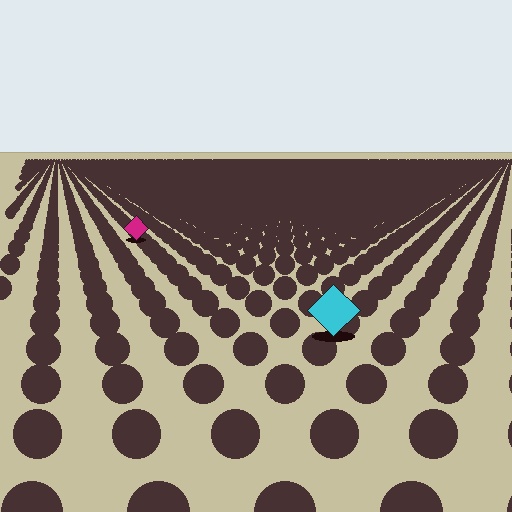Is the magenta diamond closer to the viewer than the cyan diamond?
No. The cyan diamond is closer — you can tell from the texture gradient: the ground texture is coarser near it.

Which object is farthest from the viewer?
The magenta diamond is farthest from the viewer. It appears smaller and the ground texture around it is denser.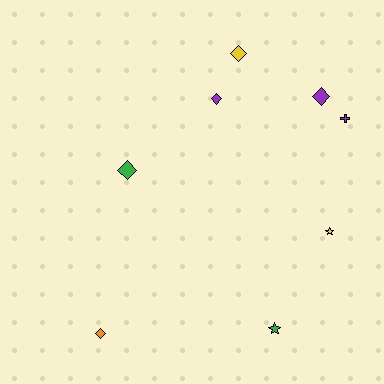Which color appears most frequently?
Purple, with 3 objects.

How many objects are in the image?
There are 8 objects.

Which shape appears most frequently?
Diamond, with 5 objects.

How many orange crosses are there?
There are no orange crosses.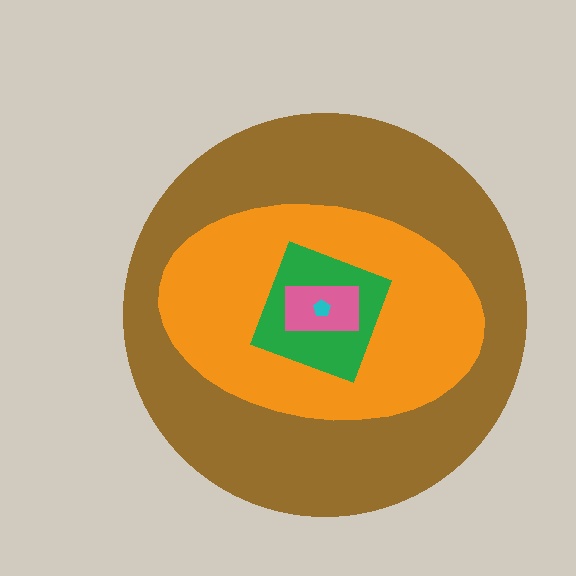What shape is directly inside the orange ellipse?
The green diamond.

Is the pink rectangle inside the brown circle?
Yes.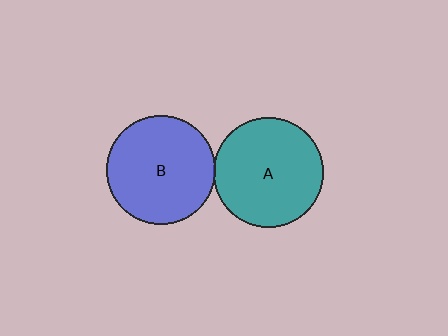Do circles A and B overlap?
Yes.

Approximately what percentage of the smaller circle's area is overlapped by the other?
Approximately 5%.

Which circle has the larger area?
Circle A (teal).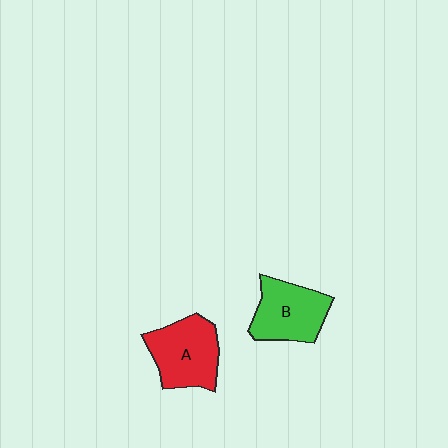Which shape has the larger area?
Shape A (red).